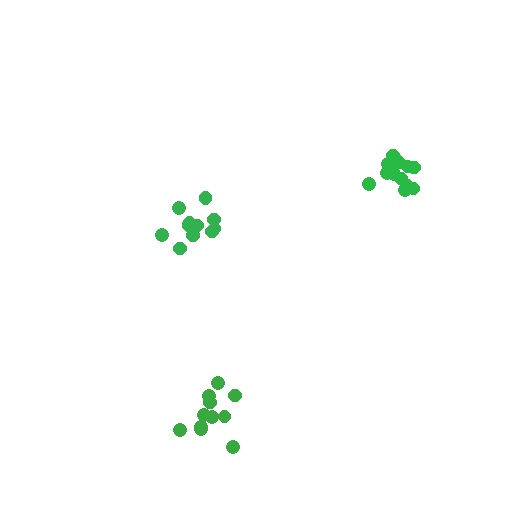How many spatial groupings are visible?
There are 3 spatial groupings.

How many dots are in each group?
Group 1: 11 dots, Group 2: 12 dots, Group 3: 11 dots (34 total).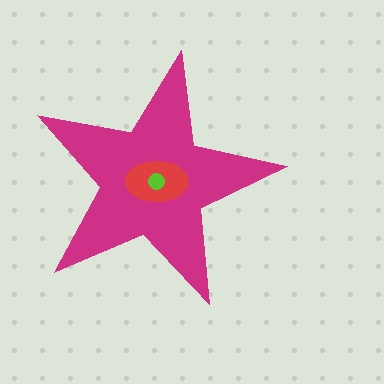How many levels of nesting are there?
3.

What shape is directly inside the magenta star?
The red ellipse.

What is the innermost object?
The lime circle.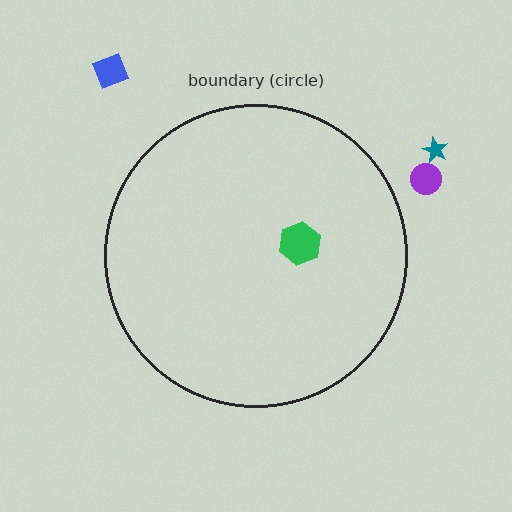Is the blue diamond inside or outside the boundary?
Outside.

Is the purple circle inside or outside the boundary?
Outside.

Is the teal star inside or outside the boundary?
Outside.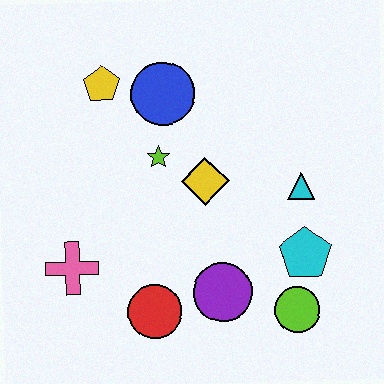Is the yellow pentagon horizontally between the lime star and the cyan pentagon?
No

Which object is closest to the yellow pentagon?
The blue circle is closest to the yellow pentagon.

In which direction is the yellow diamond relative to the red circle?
The yellow diamond is above the red circle.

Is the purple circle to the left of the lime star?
No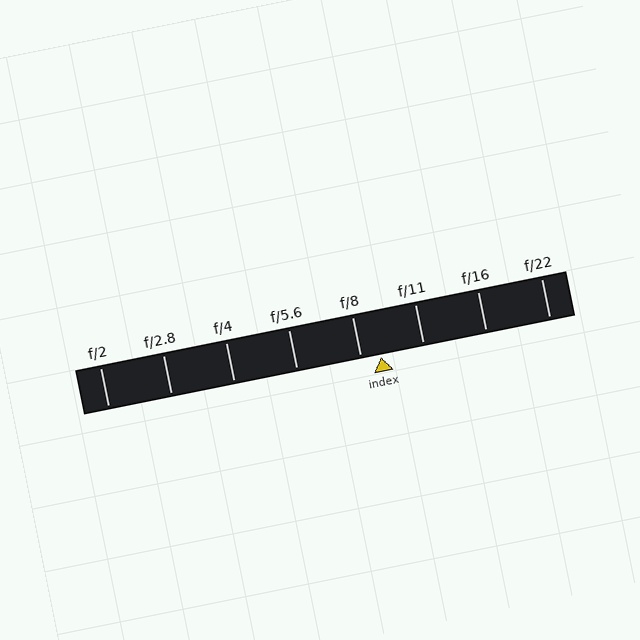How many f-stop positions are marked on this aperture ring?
There are 8 f-stop positions marked.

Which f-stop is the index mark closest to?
The index mark is closest to f/8.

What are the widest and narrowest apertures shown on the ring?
The widest aperture shown is f/2 and the narrowest is f/22.